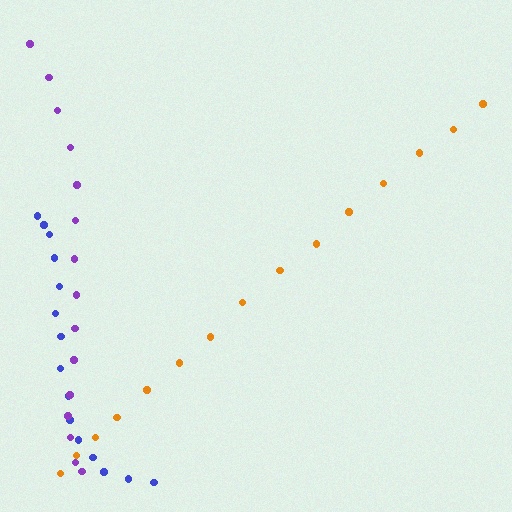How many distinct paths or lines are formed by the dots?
There are 3 distinct paths.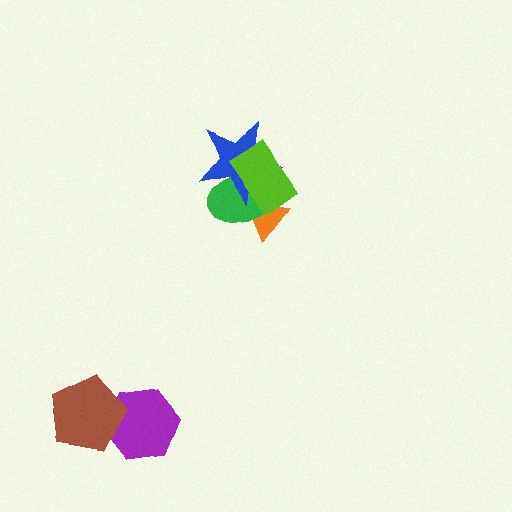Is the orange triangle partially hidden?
Yes, it is partially covered by another shape.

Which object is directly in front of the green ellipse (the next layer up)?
The blue star is directly in front of the green ellipse.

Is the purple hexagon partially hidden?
Yes, it is partially covered by another shape.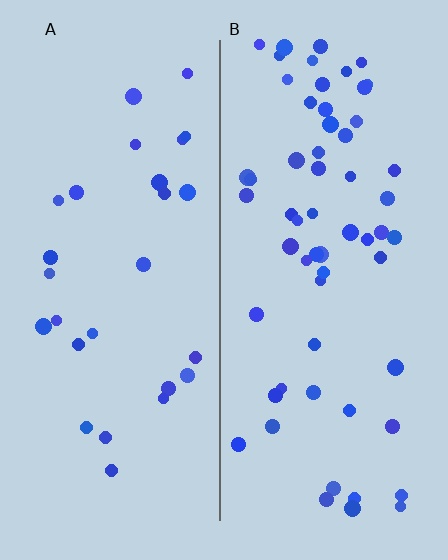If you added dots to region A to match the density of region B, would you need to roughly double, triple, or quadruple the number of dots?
Approximately double.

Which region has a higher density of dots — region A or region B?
B (the right).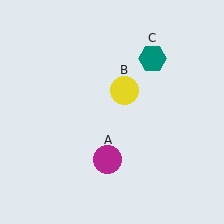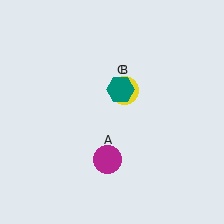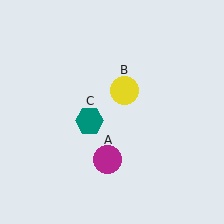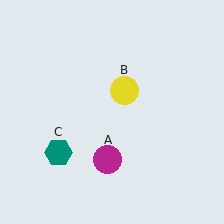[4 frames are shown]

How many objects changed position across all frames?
1 object changed position: teal hexagon (object C).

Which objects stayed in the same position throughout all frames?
Magenta circle (object A) and yellow circle (object B) remained stationary.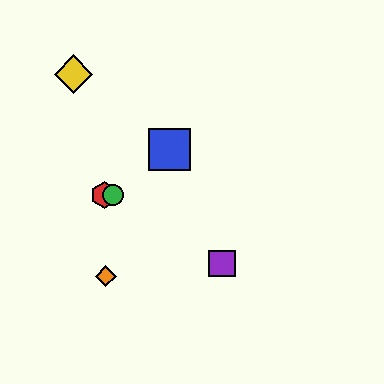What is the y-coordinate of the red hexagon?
The red hexagon is at y≈195.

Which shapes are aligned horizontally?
The red hexagon, the green circle are aligned horizontally.